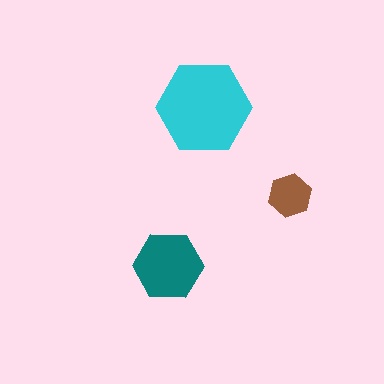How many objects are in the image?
There are 3 objects in the image.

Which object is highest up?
The cyan hexagon is topmost.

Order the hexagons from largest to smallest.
the cyan one, the teal one, the brown one.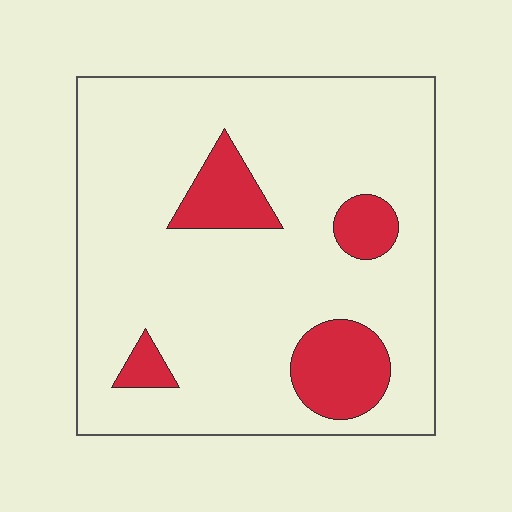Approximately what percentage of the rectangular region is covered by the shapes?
Approximately 15%.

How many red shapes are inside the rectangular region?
4.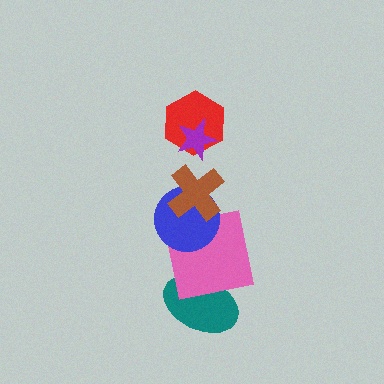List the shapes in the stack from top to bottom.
From top to bottom: the purple star, the red hexagon, the brown cross, the blue circle, the pink square, the teal ellipse.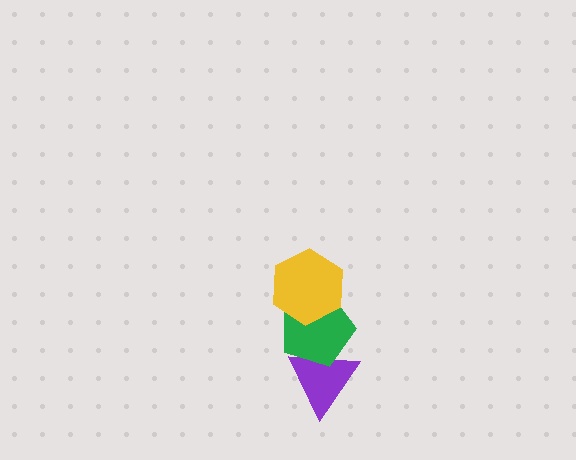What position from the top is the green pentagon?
The green pentagon is 2nd from the top.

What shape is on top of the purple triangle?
The green pentagon is on top of the purple triangle.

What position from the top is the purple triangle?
The purple triangle is 3rd from the top.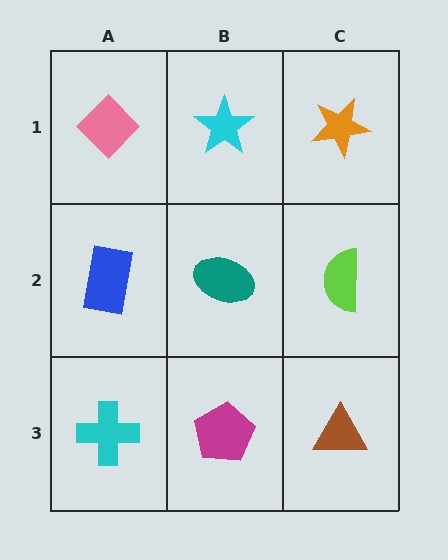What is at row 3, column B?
A magenta pentagon.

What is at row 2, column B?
A teal ellipse.